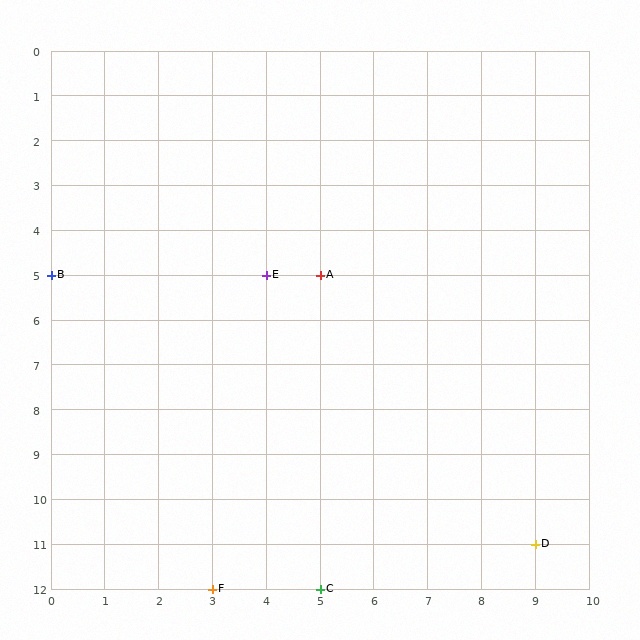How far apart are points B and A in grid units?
Points B and A are 5 columns apart.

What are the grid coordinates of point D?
Point D is at grid coordinates (9, 11).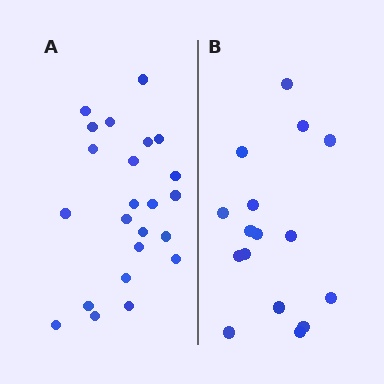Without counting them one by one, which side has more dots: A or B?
Region A (the left region) has more dots.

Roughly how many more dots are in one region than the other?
Region A has roughly 8 or so more dots than region B.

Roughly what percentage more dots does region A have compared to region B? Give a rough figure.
About 45% more.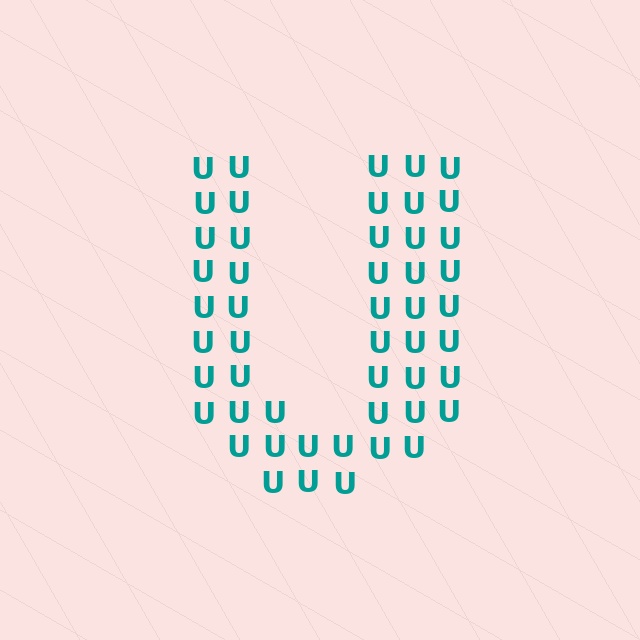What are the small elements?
The small elements are letter U's.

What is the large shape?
The large shape is the letter U.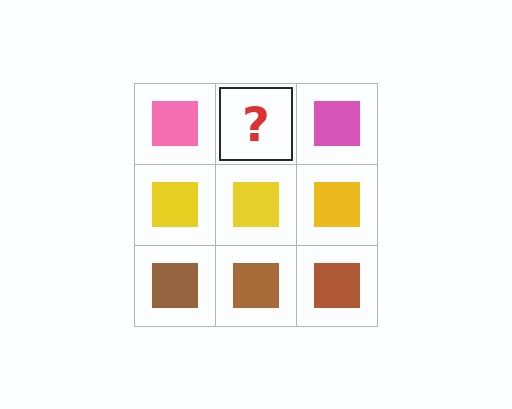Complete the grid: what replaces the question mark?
The question mark should be replaced with a pink square.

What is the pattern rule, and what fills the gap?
The rule is that each row has a consistent color. The gap should be filled with a pink square.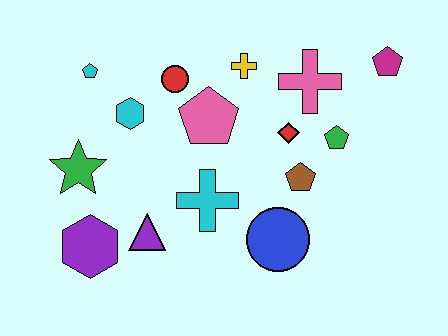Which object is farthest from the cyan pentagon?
The magenta pentagon is farthest from the cyan pentagon.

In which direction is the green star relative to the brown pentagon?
The green star is to the left of the brown pentagon.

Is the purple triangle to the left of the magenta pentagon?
Yes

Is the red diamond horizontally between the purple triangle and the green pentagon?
Yes